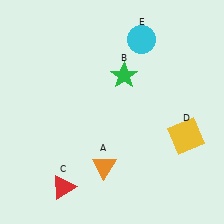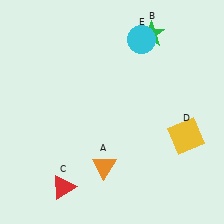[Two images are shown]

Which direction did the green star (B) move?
The green star (B) moved up.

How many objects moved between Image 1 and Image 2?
1 object moved between the two images.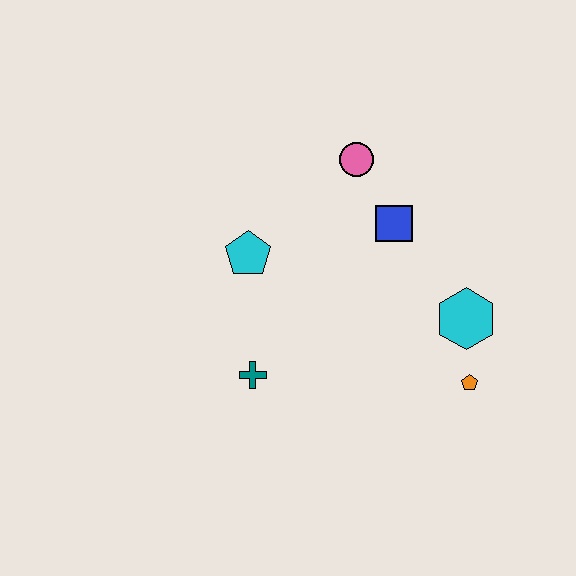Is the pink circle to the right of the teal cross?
Yes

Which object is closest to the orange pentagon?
The cyan hexagon is closest to the orange pentagon.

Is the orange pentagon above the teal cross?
No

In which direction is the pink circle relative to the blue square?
The pink circle is above the blue square.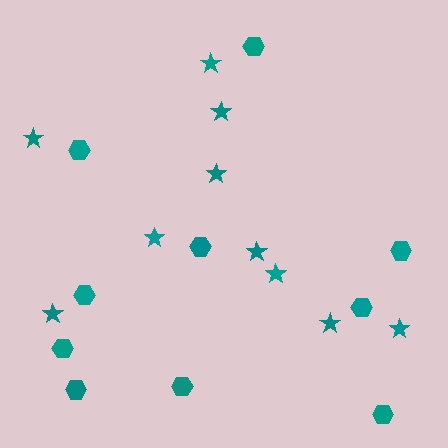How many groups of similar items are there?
There are 2 groups: one group of stars (10) and one group of hexagons (10).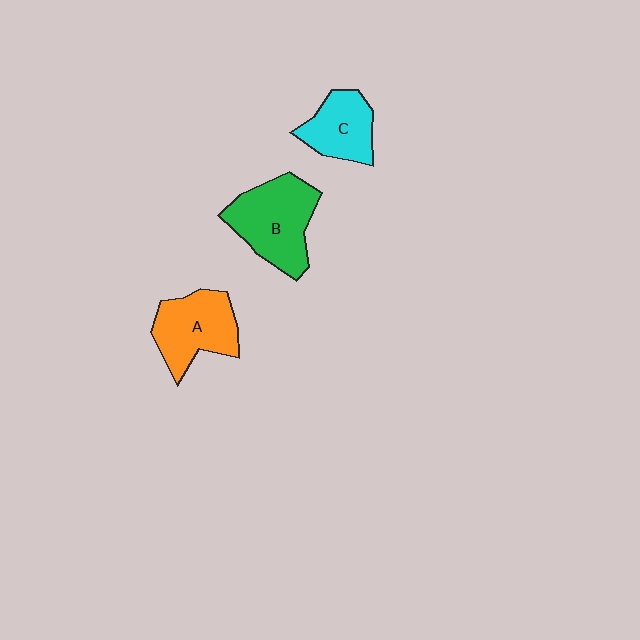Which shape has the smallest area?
Shape C (cyan).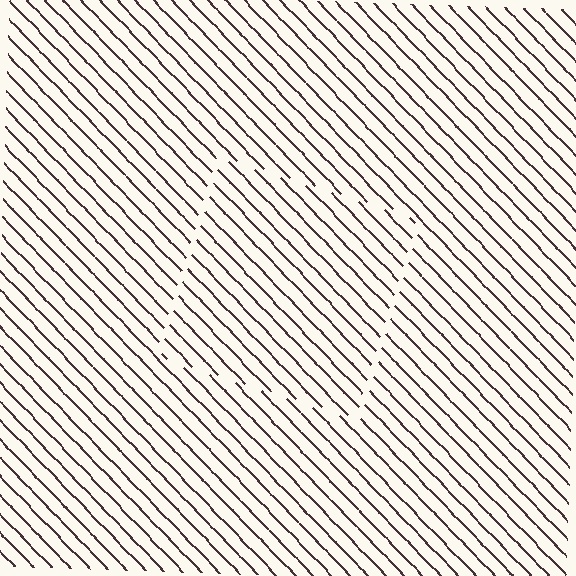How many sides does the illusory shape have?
4 sides — the line-ends trace a square.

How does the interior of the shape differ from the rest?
The interior of the shape contains the same grating, shifted by half a period — the contour is defined by the phase discontinuity where line-ends from the inner and outer gratings abut.